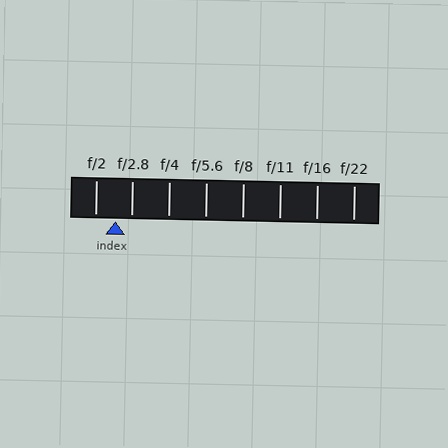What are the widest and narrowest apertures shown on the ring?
The widest aperture shown is f/2 and the narrowest is f/22.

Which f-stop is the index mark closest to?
The index mark is closest to f/2.8.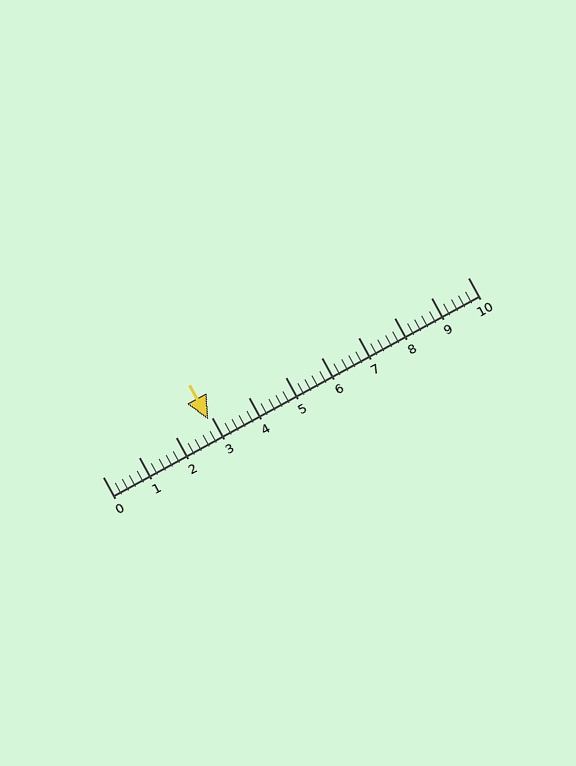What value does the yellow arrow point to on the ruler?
The yellow arrow points to approximately 2.9.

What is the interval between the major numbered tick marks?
The major tick marks are spaced 1 units apart.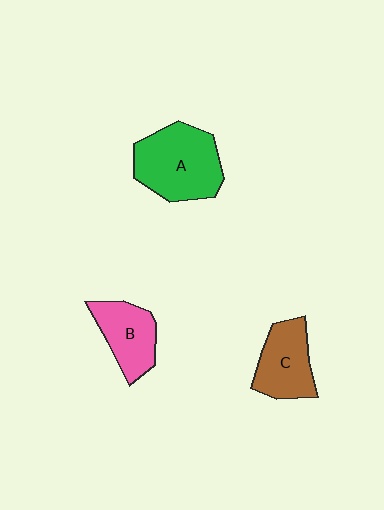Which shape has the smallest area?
Shape B (pink).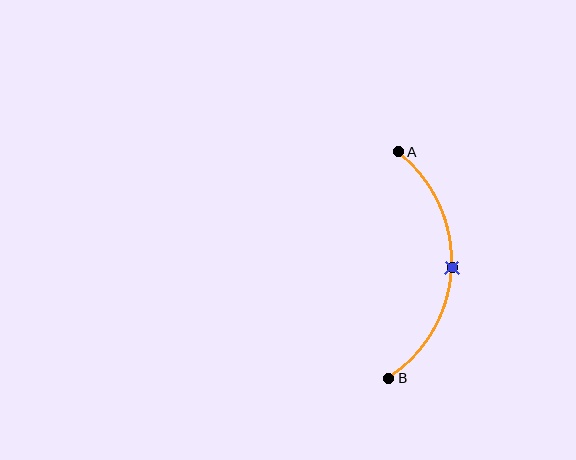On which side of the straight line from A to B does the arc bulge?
The arc bulges to the right of the straight line connecting A and B.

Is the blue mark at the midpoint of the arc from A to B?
Yes. The blue mark lies on the arc at equal arc-length from both A and B — it is the arc midpoint.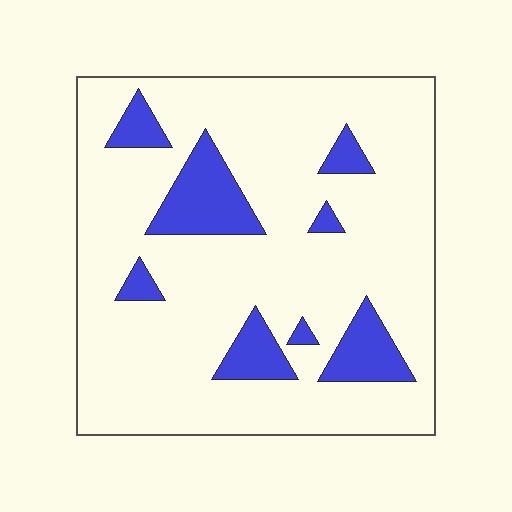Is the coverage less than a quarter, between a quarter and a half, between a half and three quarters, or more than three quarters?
Less than a quarter.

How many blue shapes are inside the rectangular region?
8.